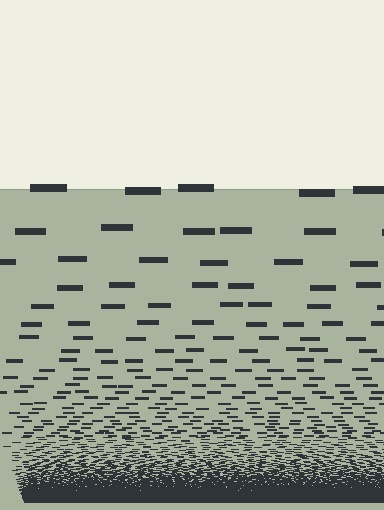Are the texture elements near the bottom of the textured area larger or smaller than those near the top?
Smaller. The gradient is inverted — elements near the bottom are smaller and denser.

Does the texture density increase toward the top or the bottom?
Density increases toward the bottom.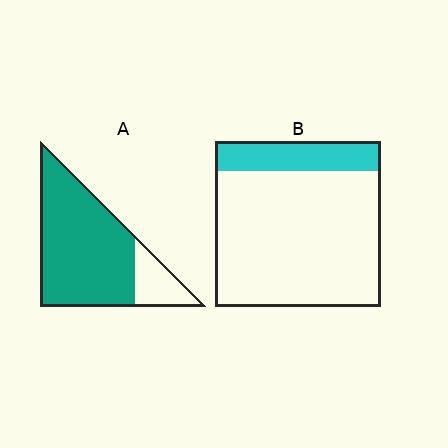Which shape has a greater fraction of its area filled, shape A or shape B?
Shape A.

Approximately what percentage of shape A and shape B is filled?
A is approximately 80% and B is approximately 20%.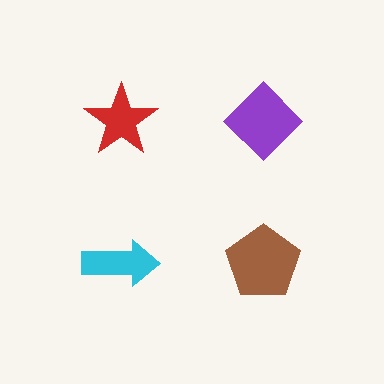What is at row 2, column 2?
A brown pentagon.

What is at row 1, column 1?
A red star.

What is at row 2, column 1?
A cyan arrow.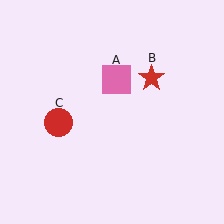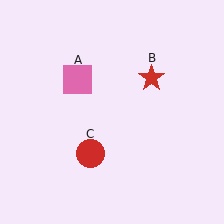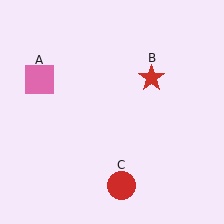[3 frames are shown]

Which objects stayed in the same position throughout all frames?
Red star (object B) remained stationary.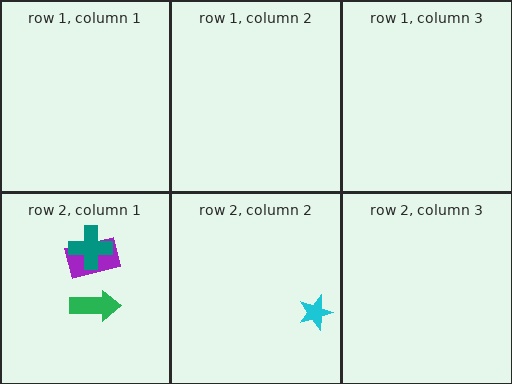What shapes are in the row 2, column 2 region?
The cyan star.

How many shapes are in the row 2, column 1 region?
3.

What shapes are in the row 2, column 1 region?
The purple rectangle, the green arrow, the teal cross.